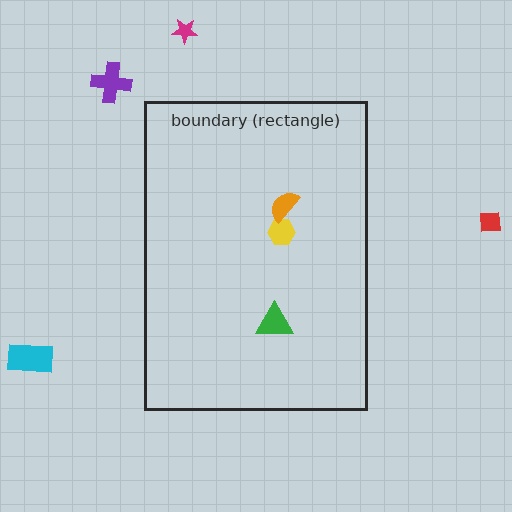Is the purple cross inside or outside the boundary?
Outside.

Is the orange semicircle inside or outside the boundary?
Inside.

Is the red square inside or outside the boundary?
Outside.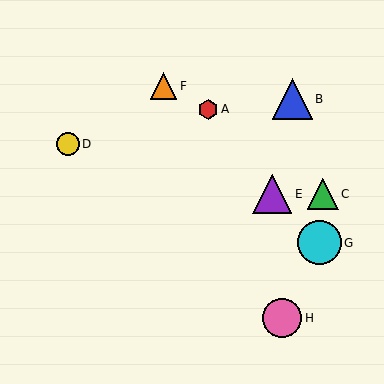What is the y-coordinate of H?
Object H is at y≈318.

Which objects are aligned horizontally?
Objects C, E are aligned horizontally.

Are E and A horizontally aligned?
No, E is at y≈194 and A is at y≈109.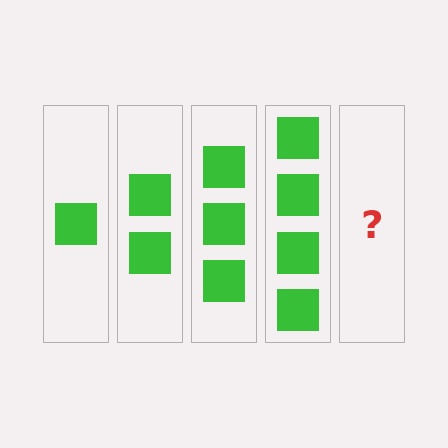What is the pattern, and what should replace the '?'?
The pattern is that each step adds one more square. The '?' should be 5 squares.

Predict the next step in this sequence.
The next step is 5 squares.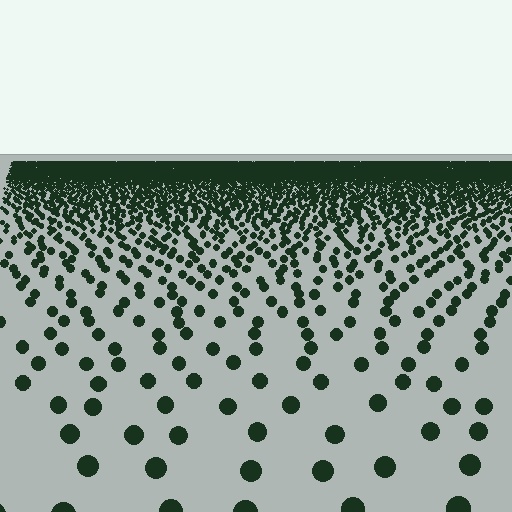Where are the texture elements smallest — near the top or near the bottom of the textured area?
Near the top.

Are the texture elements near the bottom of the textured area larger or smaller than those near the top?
Larger. Near the bottom, elements are closer to the viewer and appear at a bigger on-screen size.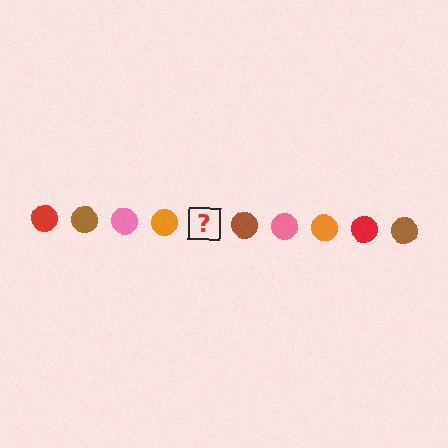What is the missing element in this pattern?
The missing element is a red circle.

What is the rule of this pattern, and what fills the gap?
The rule is that the pattern cycles through red, brown, pink, orange circles. The gap should be filled with a red circle.